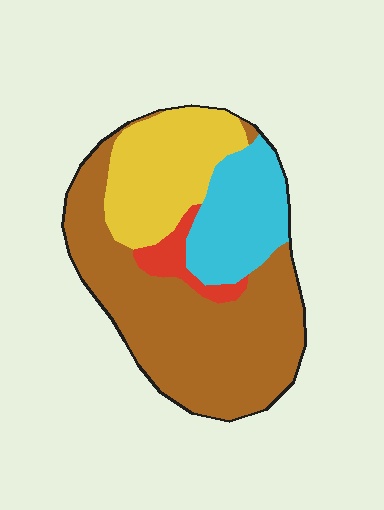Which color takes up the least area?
Red, at roughly 5%.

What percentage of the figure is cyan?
Cyan takes up between a sixth and a third of the figure.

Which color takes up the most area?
Brown, at roughly 50%.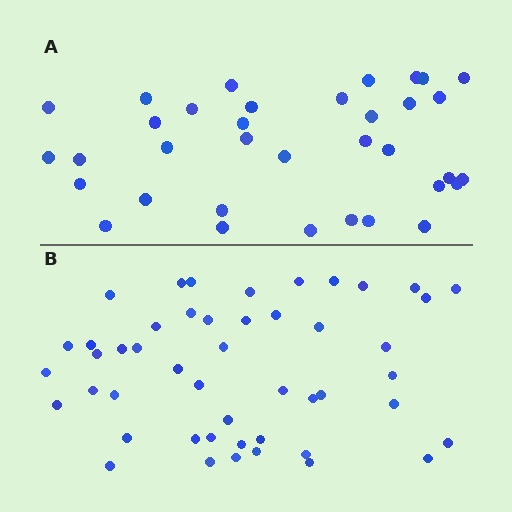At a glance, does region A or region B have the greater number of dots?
Region B (the bottom region) has more dots.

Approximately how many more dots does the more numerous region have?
Region B has approximately 15 more dots than region A.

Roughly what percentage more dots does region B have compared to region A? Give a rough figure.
About 35% more.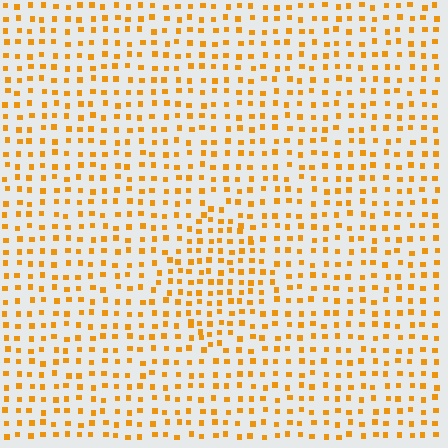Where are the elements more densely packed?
The elements are more densely packed inside the diamond boundary.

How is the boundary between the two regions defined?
The boundary is defined by a change in element density (approximately 1.4x ratio). All elements are the same color, size, and shape.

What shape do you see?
I see a diamond.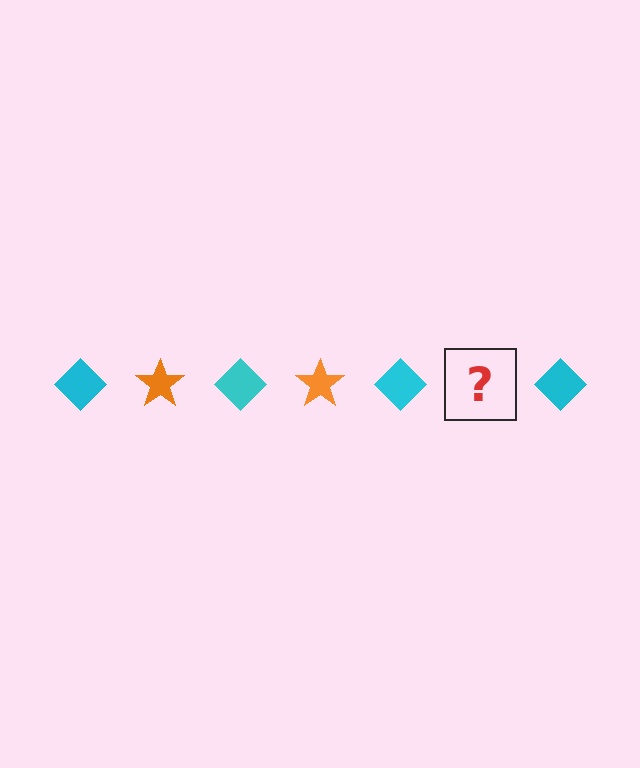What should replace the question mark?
The question mark should be replaced with an orange star.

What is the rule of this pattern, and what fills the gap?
The rule is that the pattern alternates between cyan diamond and orange star. The gap should be filled with an orange star.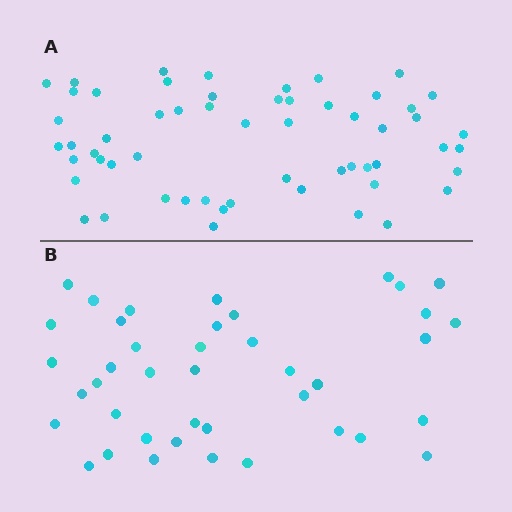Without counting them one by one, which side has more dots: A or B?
Region A (the top region) has more dots.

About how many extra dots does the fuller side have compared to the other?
Region A has approximately 15 more dots than region B.